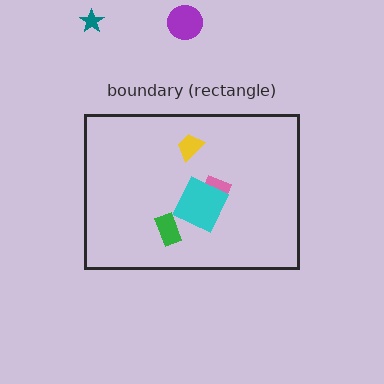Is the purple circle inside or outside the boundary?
Outside.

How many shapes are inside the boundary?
4 inside, 2 outside.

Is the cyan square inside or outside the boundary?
Inside.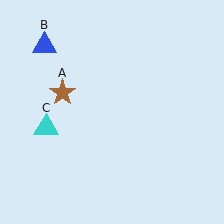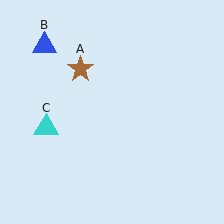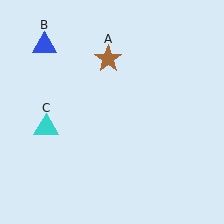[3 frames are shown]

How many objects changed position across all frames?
1 object changed position: brown star (object A).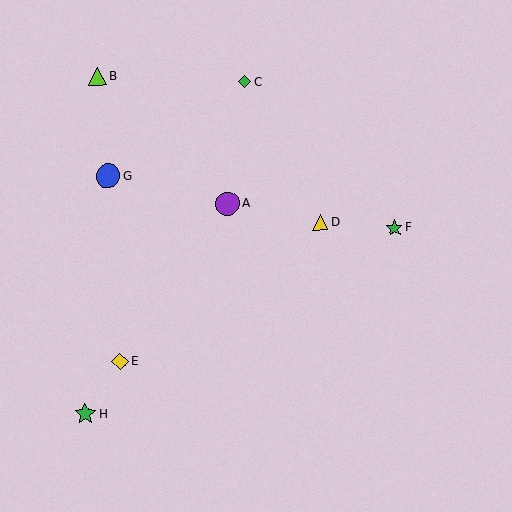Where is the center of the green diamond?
The center of the green diamond is at (245, 82).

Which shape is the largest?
The purple circle (labeled A) is the largest.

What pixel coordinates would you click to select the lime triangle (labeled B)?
Click at (97, 77) to select the lime triangle B.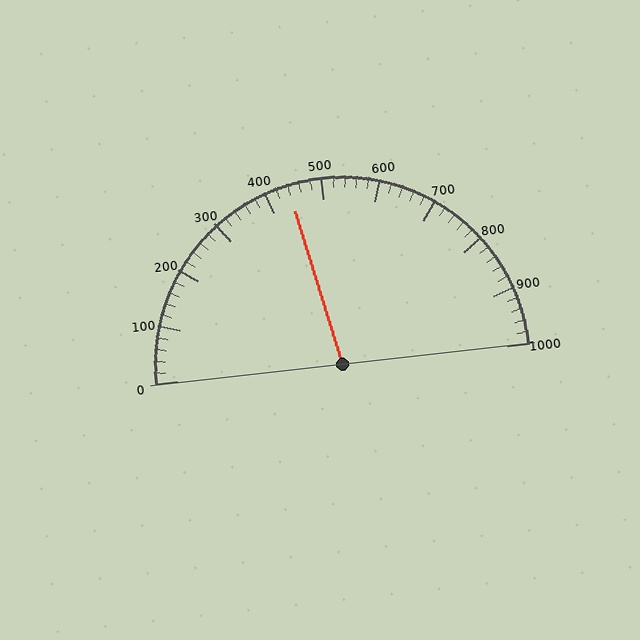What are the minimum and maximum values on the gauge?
The gauge ranges from 0 to 1000.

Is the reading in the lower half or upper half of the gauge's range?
The reading is in the lower half of the range (0 to 1000).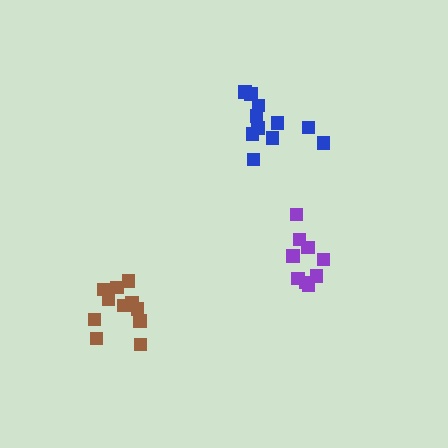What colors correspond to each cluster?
The clusters are colored: purple, blue, brown.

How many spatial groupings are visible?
There are 3 spatial groupings.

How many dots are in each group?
Group 1: 9 dots, Group 2: 11 dots, Group 3: 11 dots (31 total).